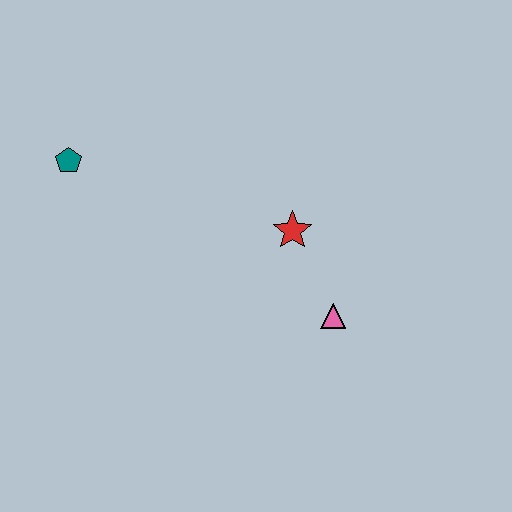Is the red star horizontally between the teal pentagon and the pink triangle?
Yes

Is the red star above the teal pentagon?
No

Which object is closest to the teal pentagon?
The red star is closest to the teal pentagon.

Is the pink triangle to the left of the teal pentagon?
No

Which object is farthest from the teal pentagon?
The pink triangle is farthest from the teal pentagon.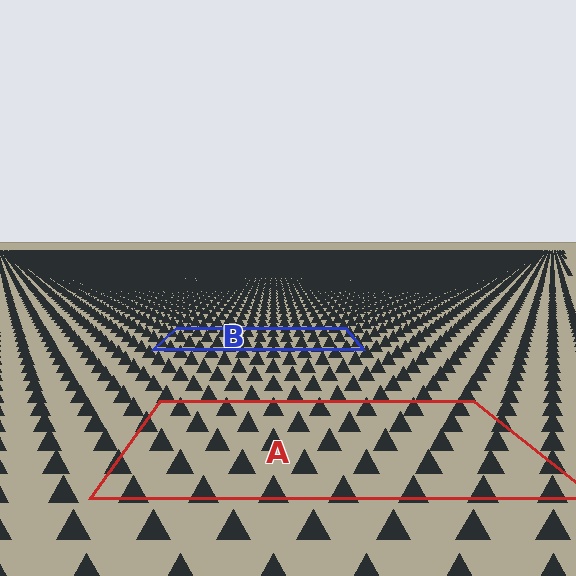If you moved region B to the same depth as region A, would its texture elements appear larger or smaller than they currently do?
They would appear larger. At a closer depth, the same texture elements are projected at a bigger on-screen size.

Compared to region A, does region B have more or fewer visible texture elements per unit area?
Region B has more texture elements per unit area — they are packed more densely because it is farther away.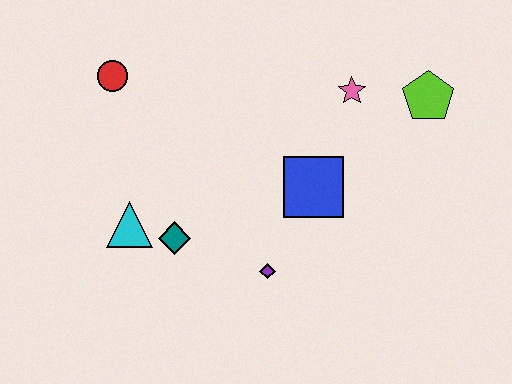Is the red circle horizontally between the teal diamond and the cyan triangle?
No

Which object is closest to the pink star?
The lime pentagon is closest to the pink star.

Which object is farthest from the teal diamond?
The lime pentagon is farthest from the teal diamond.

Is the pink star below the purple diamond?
No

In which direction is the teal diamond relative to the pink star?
The teal diamond is to the left of the pink star.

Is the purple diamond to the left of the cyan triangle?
No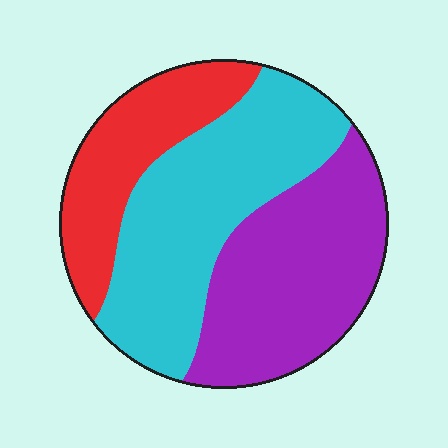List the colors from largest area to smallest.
From largest to smallest: cyan, purple, red.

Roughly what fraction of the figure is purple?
Purple takes up between a quarter and a half of the figure.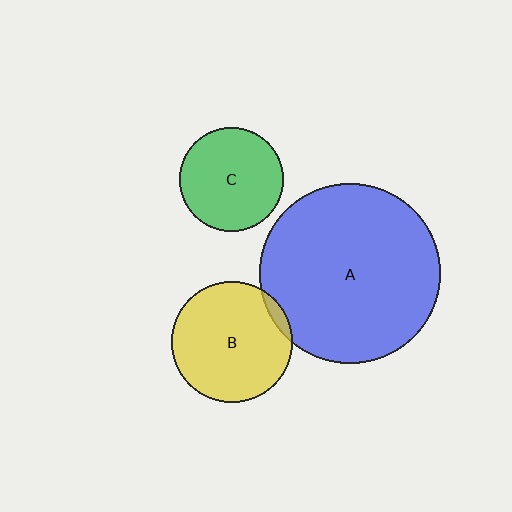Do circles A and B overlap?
Yes.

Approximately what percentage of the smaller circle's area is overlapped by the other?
Approximately 5%.